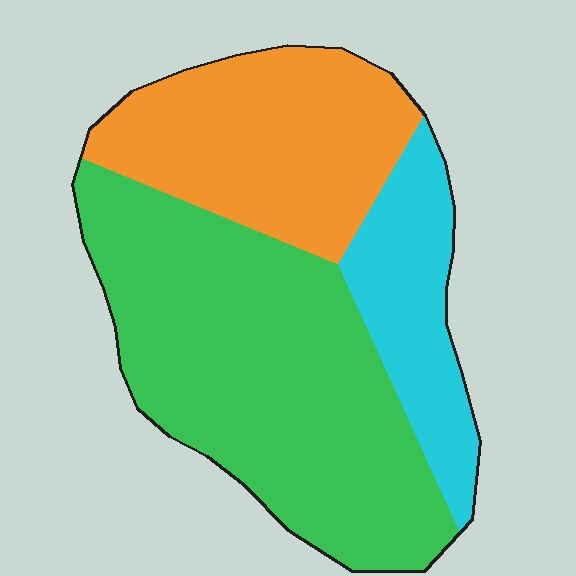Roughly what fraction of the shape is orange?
Orange covers around 30% of the shape.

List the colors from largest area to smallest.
From largest to smallest: green, orange, cyan.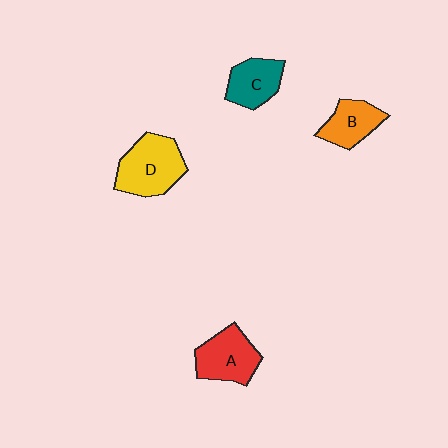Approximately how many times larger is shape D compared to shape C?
Approximately 1.5 times.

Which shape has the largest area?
Shape D (yellow).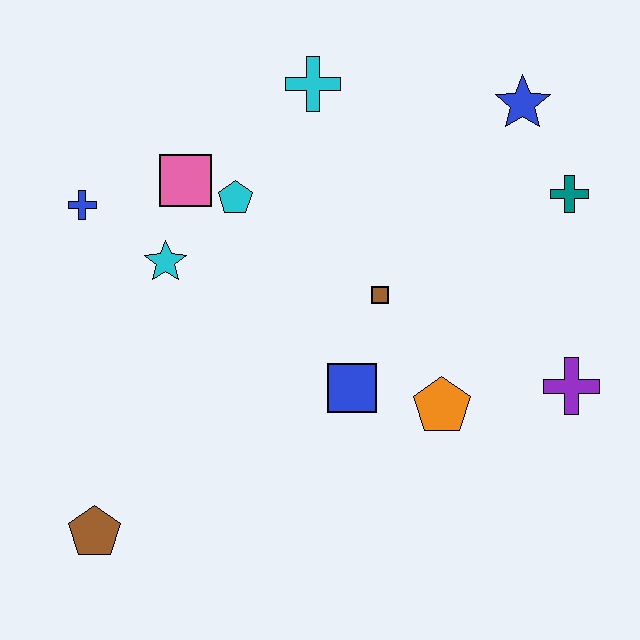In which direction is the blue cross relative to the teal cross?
The blue cross is to the left of the teal cross.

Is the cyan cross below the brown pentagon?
No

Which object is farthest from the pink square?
The purple cross is farthest from the pink square.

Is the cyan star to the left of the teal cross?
Yes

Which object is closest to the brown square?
The blue square is closest to the brown square.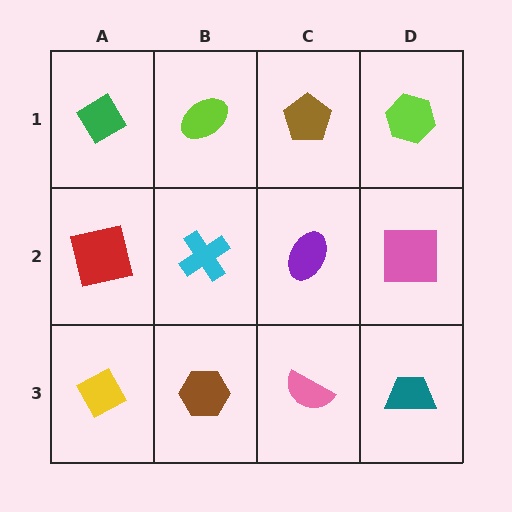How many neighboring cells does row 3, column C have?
3.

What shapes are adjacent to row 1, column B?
A cyan cross (row 2, column B), a green diamond (row 1, column A), a brown pentagon (row 1, column C).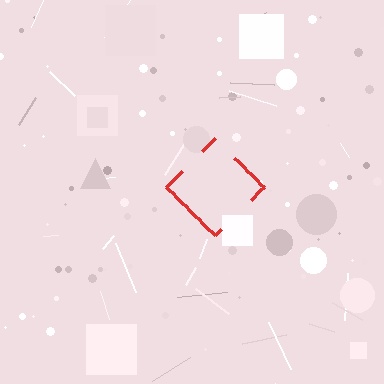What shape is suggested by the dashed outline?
The dashed outline suggests a diamond.